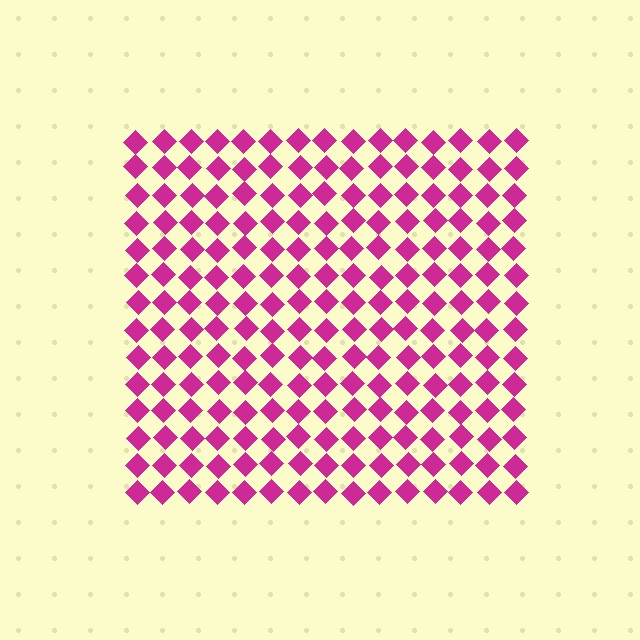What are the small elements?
The small elements are diamonds.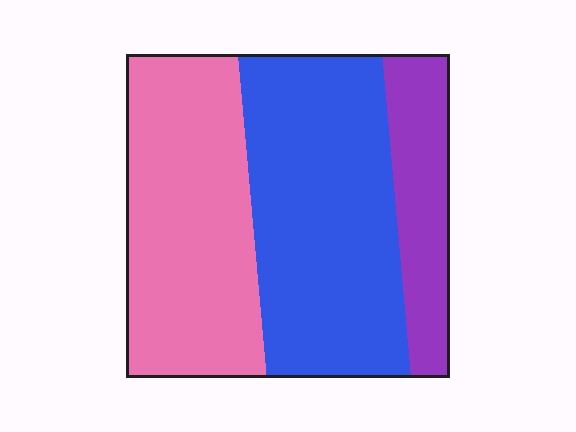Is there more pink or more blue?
Blue.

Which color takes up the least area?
Purple, at roughly 15%.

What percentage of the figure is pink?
Pink covers 39% of the figure.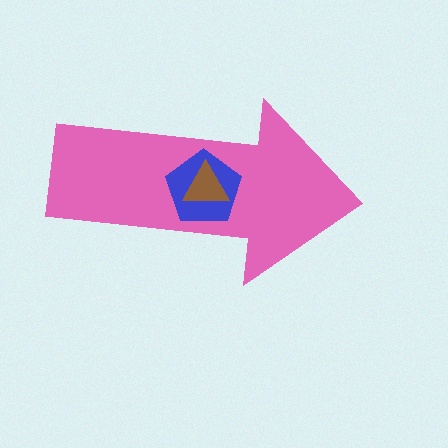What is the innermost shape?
The brown triangle.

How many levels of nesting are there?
3.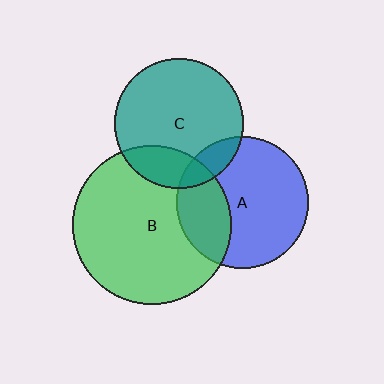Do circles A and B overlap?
Yes.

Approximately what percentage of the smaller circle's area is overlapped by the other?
Approximately 30%.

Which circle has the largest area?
Circle B (green).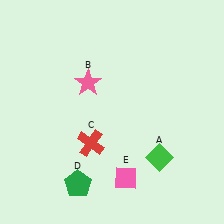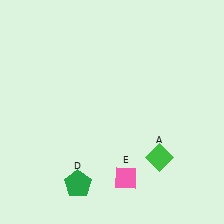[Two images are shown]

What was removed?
The pink star (B), the red cross (C) were removed in Image 2.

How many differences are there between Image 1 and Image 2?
There are 2 differences between the two images.